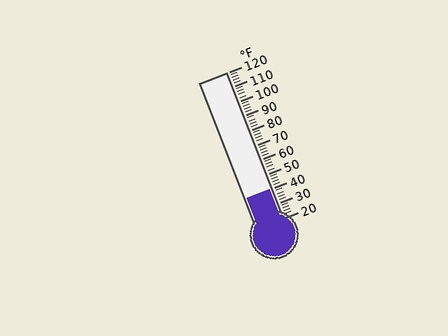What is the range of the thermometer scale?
The thermometer scale ranges from 20°F to 120°F.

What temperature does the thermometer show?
The thermometer shows approximately 40°F.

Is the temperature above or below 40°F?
The temperature is at 40°F.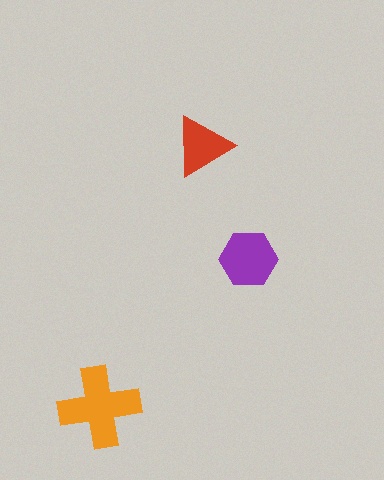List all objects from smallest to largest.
The red triangle, the purple hexagon, the orange cross.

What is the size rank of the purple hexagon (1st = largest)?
2nd.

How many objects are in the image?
There are 3 objects in the image.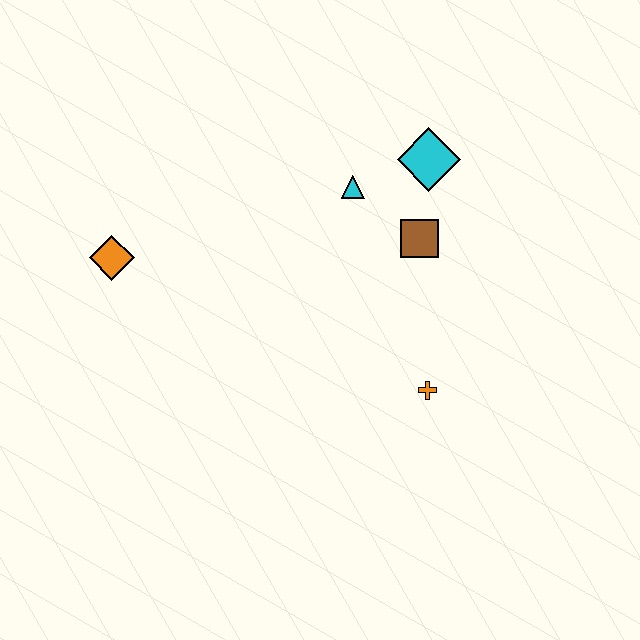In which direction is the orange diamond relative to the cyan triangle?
The orange diamond is to the left of the cyan triangle.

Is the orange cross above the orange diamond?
No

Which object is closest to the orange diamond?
The cyan triangle is closest to the orange diamond.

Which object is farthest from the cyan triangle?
The orange diamond is farthest from the cyan triangle.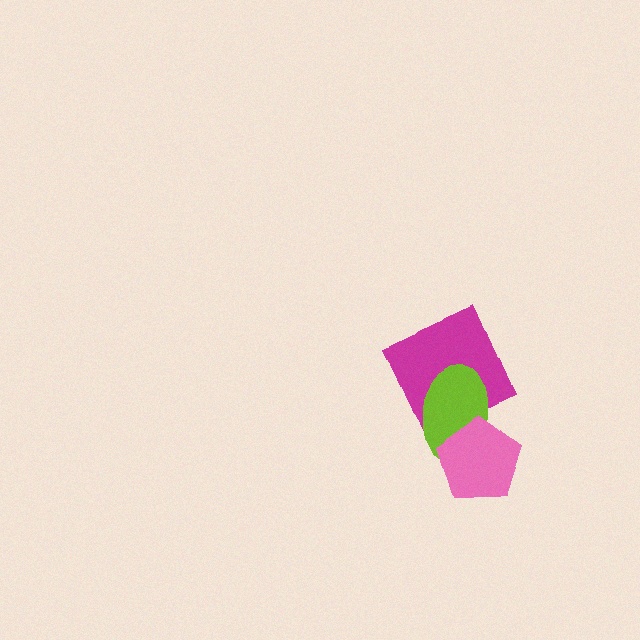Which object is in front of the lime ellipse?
The pink pentagon is in front of the lime ellipse.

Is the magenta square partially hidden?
Yes, it is partially covered by another shape.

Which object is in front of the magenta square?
The lime ellipse is in front of the magenta square.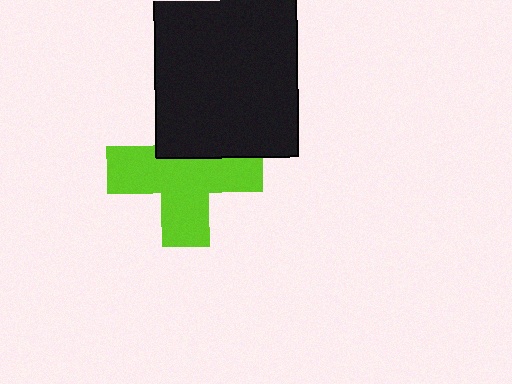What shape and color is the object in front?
The object in front is a black rectangle.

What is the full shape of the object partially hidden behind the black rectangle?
The partially hidden object is a lime cross.